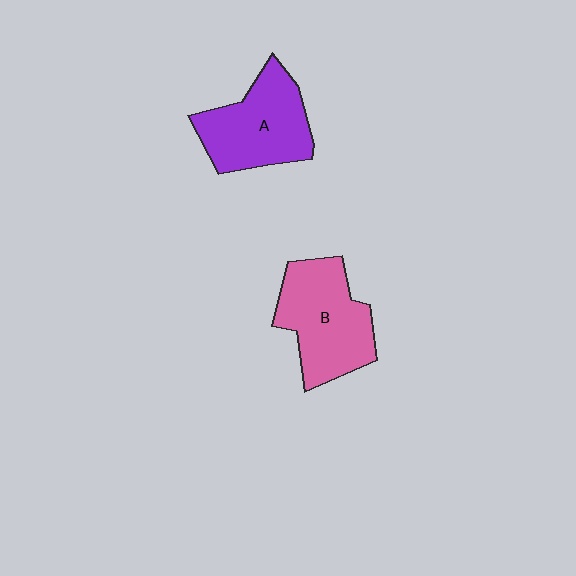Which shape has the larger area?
Shape B (pink).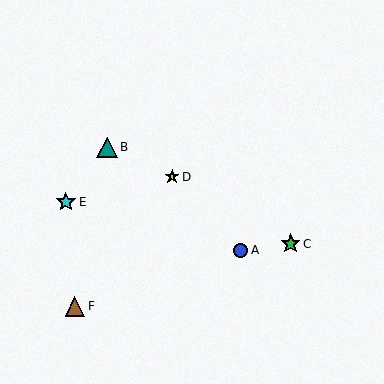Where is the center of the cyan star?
The center of the cyan star is at (66, 202).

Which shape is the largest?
The teal triangle (labeled B) is the largest.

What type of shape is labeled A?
Shape A is a blue circle.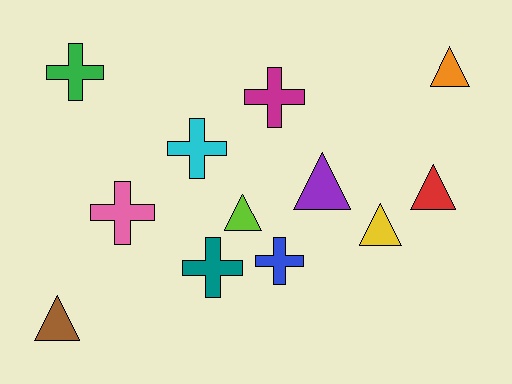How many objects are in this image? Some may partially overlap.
There are 12 objects.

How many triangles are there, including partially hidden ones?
There are 6 triangles.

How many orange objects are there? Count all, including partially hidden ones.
There is 1 orange object.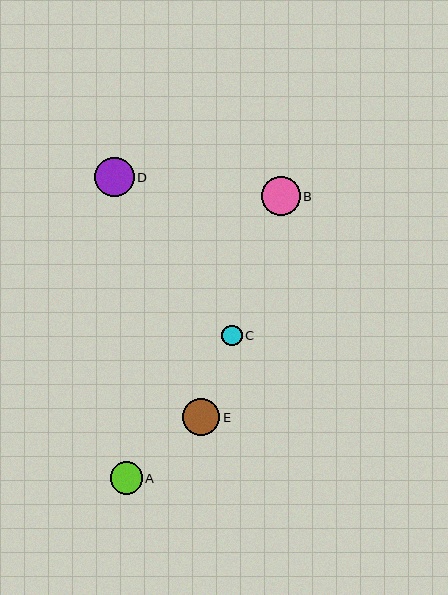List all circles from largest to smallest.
From largest to smallest: D, B, E, A, C.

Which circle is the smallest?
Circle C is the smallest with a size of approximately 21 pixels.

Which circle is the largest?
Circle D is the largest with a size of approximately 40 pixels.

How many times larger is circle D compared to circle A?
Circle D is approximately 1.2 times the size of circle A.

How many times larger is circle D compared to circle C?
Circle D is approximately 1.9 times the size of circle C.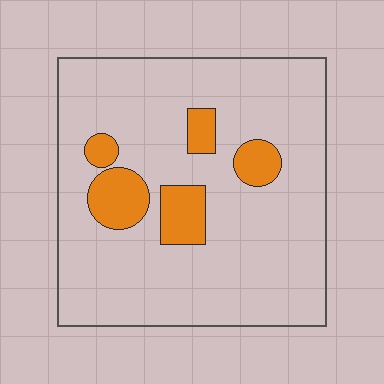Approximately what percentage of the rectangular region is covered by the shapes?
Approximately 15%.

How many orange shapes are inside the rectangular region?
5.